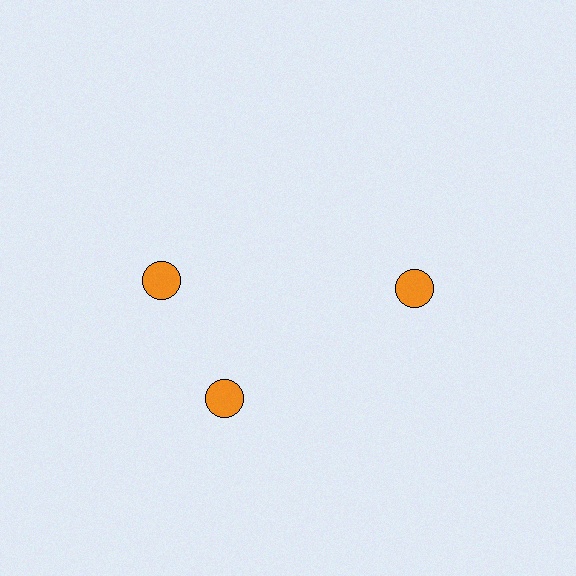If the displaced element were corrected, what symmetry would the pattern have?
It would have 3-fold rotational symmetry — the pattern would map onto itself every 120 degrees.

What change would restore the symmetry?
The symmetry would be restored by rotating it back into even spacing with its neighbors so that all 3 circles sit at equal angles and equal distance from the center.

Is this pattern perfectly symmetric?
No. The 3 orange circles are arranged in a ring, but one element near the 11 o'clock position is rotated out of alignment along the ring, breaking the 3-fold rotational symmetry.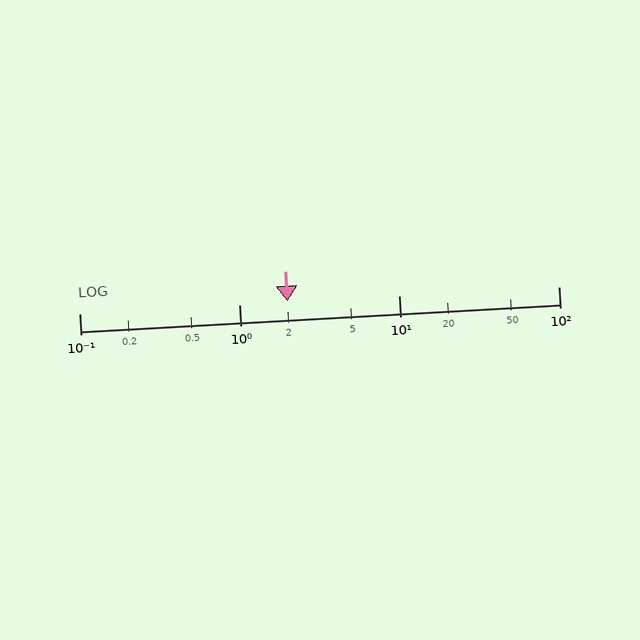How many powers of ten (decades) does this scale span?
The scale spans 3 decades, from 0.1 to 100.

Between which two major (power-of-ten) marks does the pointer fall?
The pointer is between 1 and 10.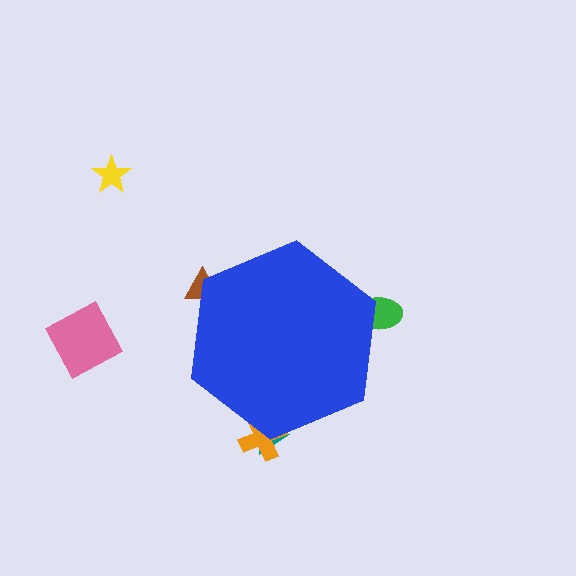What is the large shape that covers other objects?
A blue hexagon.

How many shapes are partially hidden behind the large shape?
4 shapes are partially hidden.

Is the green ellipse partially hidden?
Yes, the green ellipse is partially hidden behind the blue hexagon.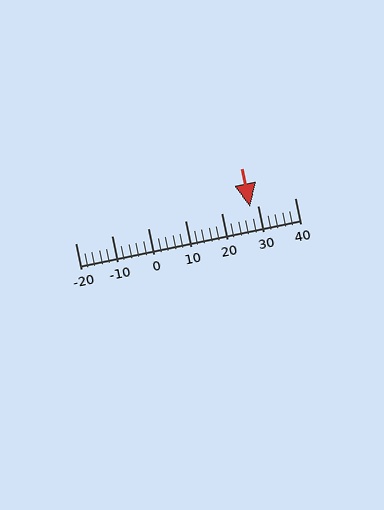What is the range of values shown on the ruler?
The ruler shows values from -20 to 40.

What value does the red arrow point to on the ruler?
The red arrow points to approximately 28.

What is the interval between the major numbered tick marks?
The major tick marks are spaced 10 units apart.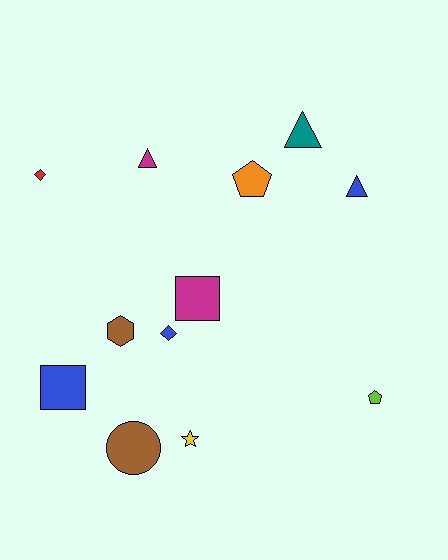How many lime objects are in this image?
There is 1 lime object.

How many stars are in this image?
There is 1 star.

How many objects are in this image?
There are 12 objects.